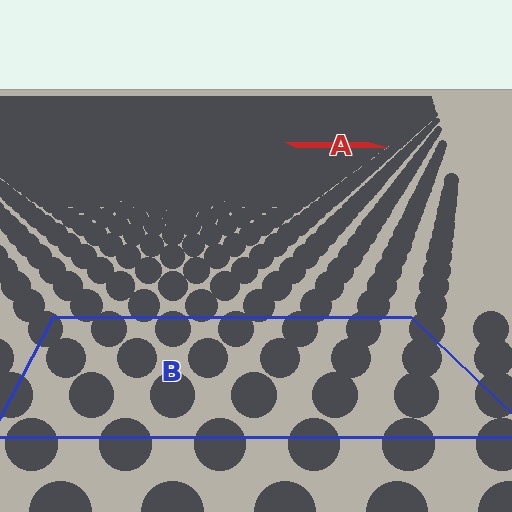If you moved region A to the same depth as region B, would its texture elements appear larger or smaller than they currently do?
They would appear larger. At a closer depth, the same texture elements are projected at a bigger on-screen size.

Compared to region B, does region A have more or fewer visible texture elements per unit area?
Region A has more texture elements per unit area — they are packed more densely because it is farther away.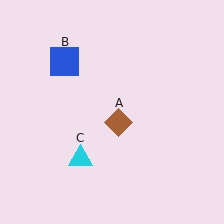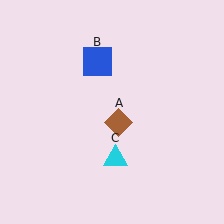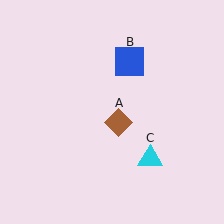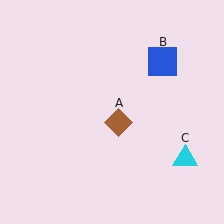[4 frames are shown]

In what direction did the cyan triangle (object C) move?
The cyan triangle (object C) moved right.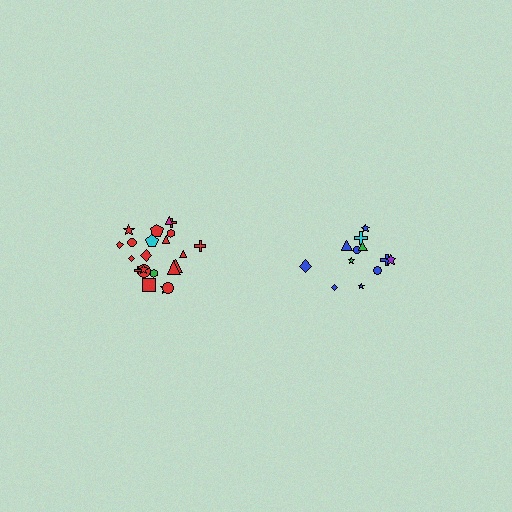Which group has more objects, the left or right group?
The left group.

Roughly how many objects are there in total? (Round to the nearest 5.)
Roughly 35 objects in total.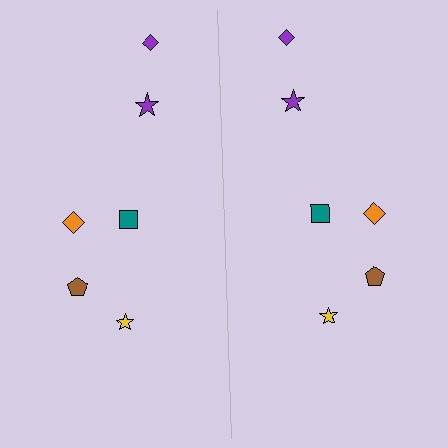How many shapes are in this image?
There are 12 shapes in this image.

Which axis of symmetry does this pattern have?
The pattern has a vertical axis of symmetry running through the center of the image.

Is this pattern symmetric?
Yes, this pattern has bilateral (reflection) symmetry.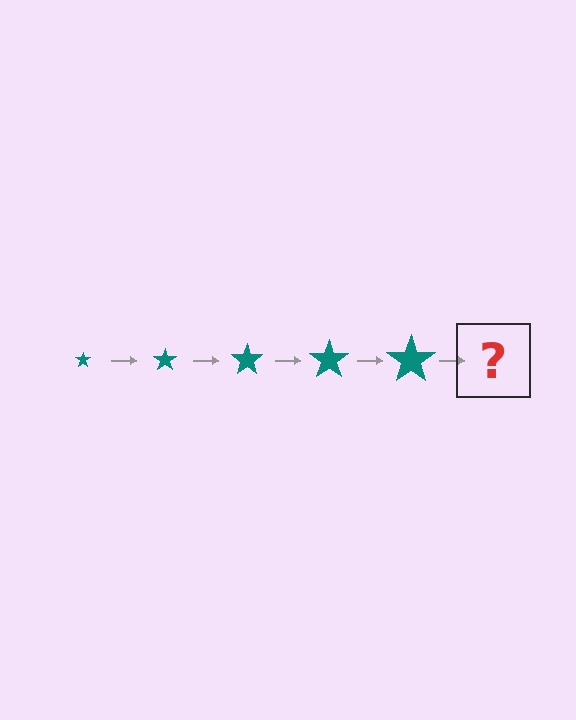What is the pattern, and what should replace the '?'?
The pattern is that the star gets progressively larger each step. The '?' should be a teal star, larger than the previous one.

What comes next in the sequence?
The next element should be a teal star, larger than the previous one.